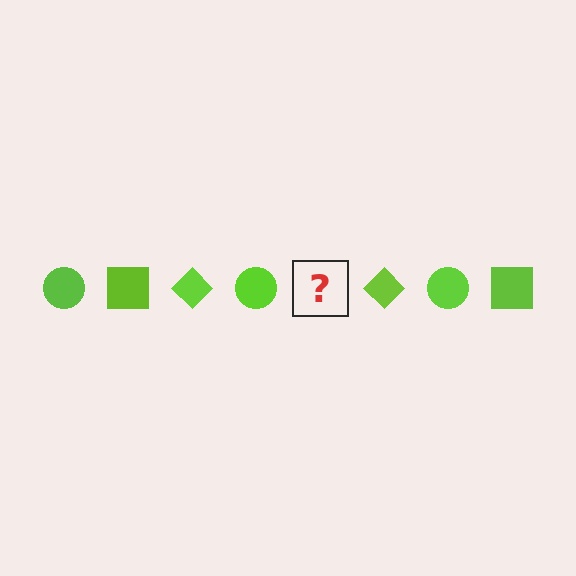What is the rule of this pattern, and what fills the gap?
The rule is that the pattern cycles through circle, square, diamond shapes in lime. The gap should be filled with a lime square.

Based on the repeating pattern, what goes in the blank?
The blank should be a lime square.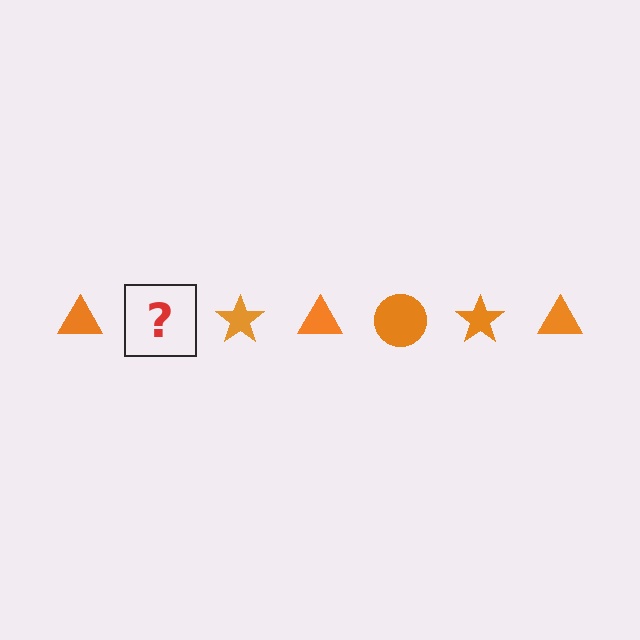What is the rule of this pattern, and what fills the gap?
The rule is that the pattern cycles through triangle, circle, star shapes in orange. The gap should be filled with an orange circle.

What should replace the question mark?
The question mark should be replaced with an orange circle.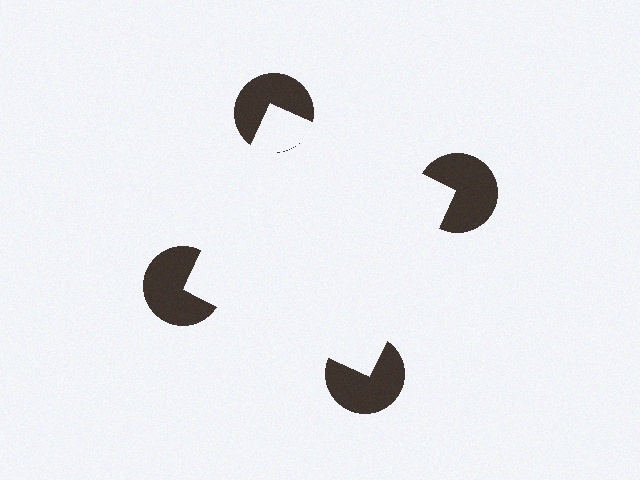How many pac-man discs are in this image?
There are 4 — one at each vertex of the illusory square.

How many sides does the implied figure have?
4 sides.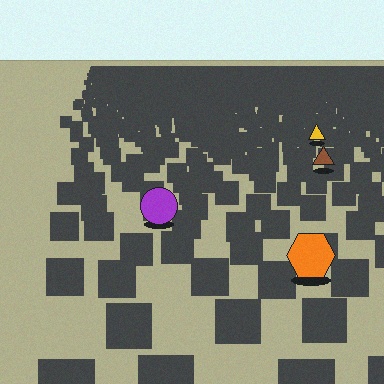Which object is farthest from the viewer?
The yellow triangle is farthest from the viewer. It appears smaller and the ground texture around it is denser.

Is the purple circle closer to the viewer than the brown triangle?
Yes. The purple circle is closer — you can tell from the texture gradient: the ground texture is coarser near it.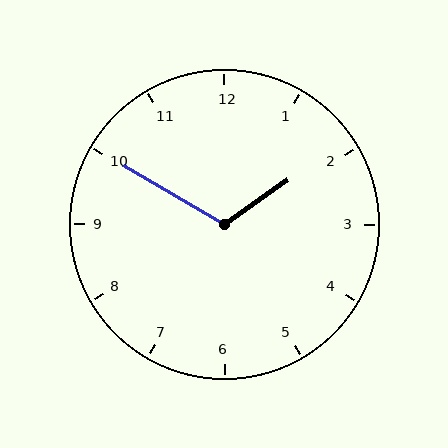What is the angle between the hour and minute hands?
Approximately 115 degrees.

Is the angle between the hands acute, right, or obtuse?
It is obtuse.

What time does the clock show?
1:50.